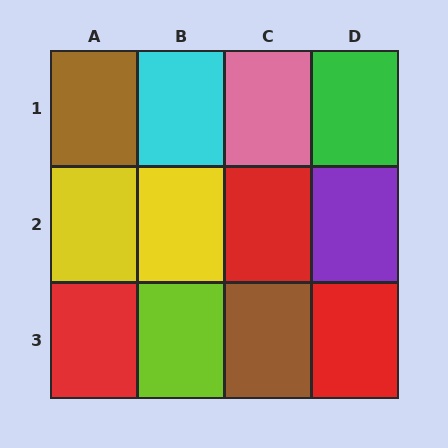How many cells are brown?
2 cells are brown.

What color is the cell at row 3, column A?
Red.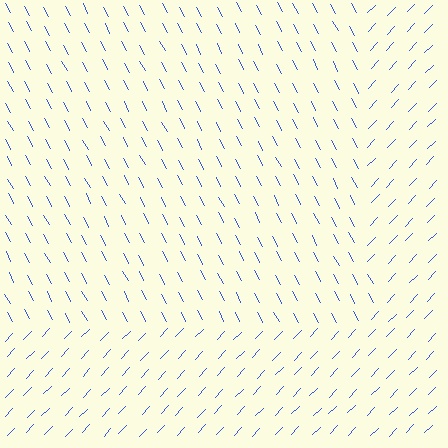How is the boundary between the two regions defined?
The boundary is defined purely by a change in line orientation (approximately 72 degrees difference). All lines are the same color and thickness.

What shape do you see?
I see a rectangle.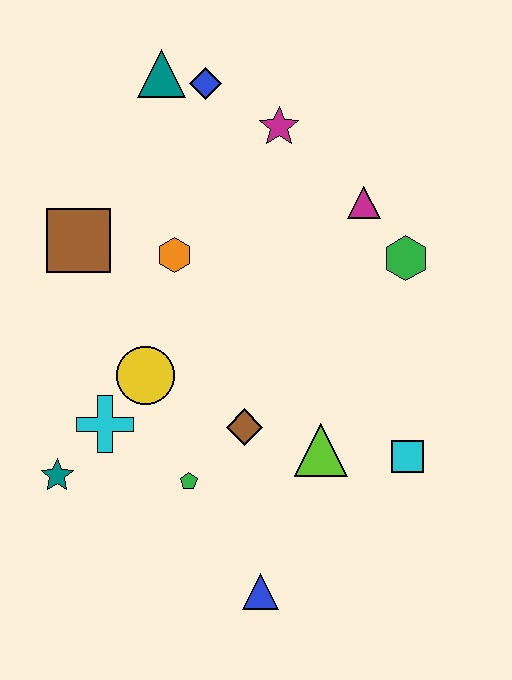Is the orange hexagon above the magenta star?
No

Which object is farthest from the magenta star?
The blue triangle is farthest from the magenta star.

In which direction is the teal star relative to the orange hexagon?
The teal star is below the orange hexagon.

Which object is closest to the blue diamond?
The teal triangle is closest to the blue diamond.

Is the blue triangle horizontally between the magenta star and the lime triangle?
No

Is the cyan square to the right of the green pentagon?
Yes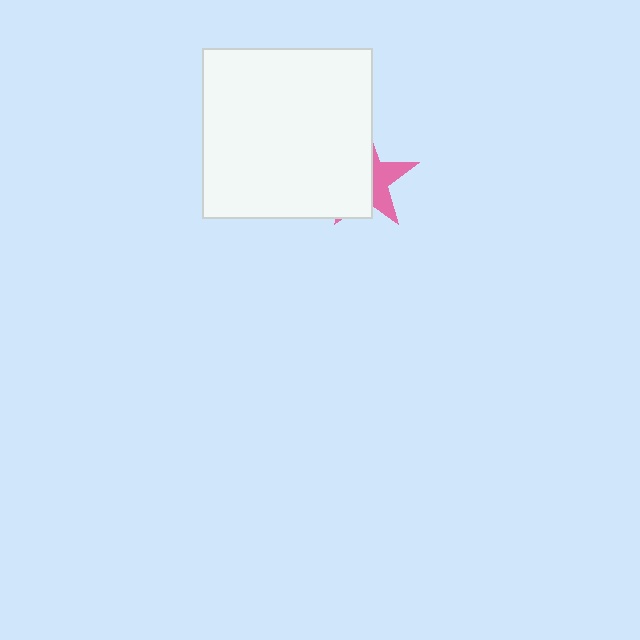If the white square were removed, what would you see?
You would see the complete pink star.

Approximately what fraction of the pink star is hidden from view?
Roughly 63% of the pink star is hidden behind the white square.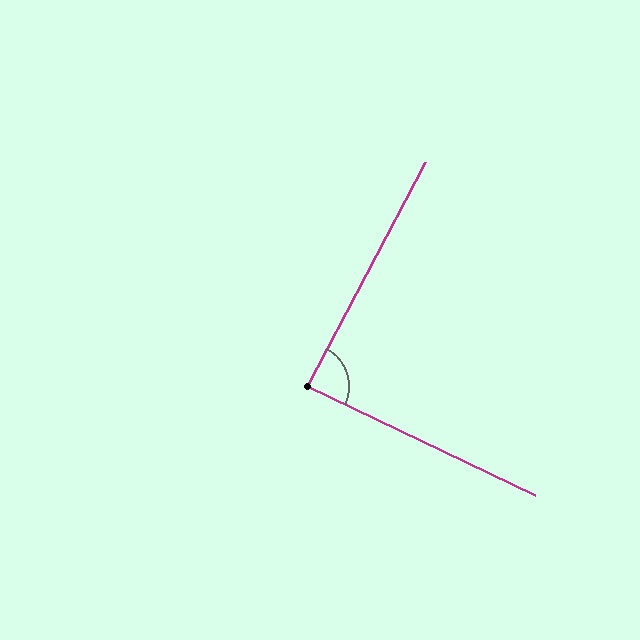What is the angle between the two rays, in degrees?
Approximately 88 degrees.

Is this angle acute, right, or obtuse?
It is approximately a right angle.